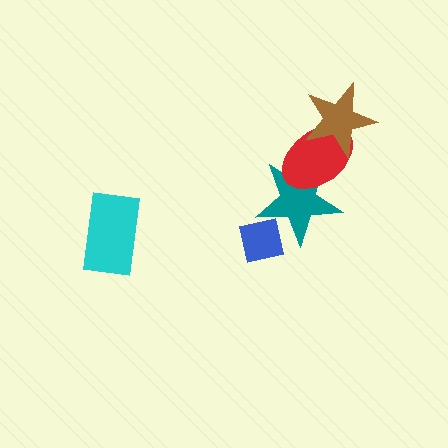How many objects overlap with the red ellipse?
2 objects overlap with the red ellipse.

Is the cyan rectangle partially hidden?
No, no other shape covers it.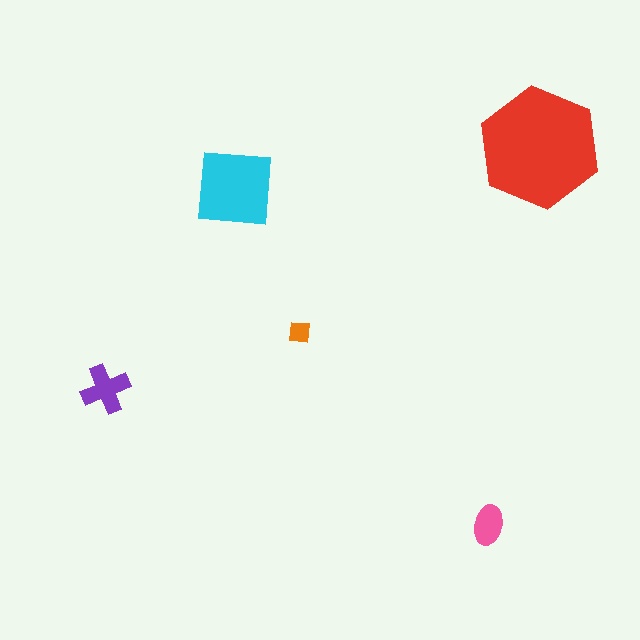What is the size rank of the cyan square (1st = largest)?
2nd.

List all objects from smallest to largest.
The orange square, the pink ellipse, the purple cross, the cyan square, the red hexagon.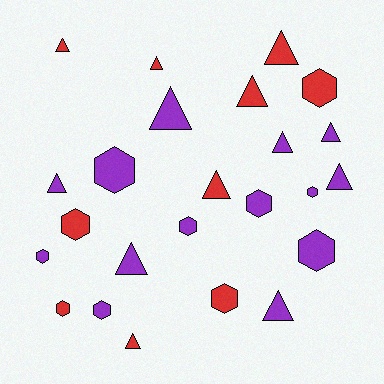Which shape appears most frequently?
Triangle, with 13 objects.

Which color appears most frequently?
Purple, with 14 objects.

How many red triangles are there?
There are 6 red triangles.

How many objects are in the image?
There are 24 objects.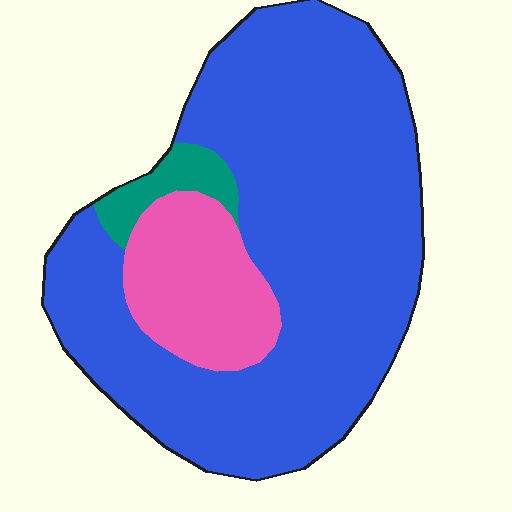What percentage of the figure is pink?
Pink takes up about one sixth (1/6) of the figure.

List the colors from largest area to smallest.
From largest to smallest: blue, pink, teal.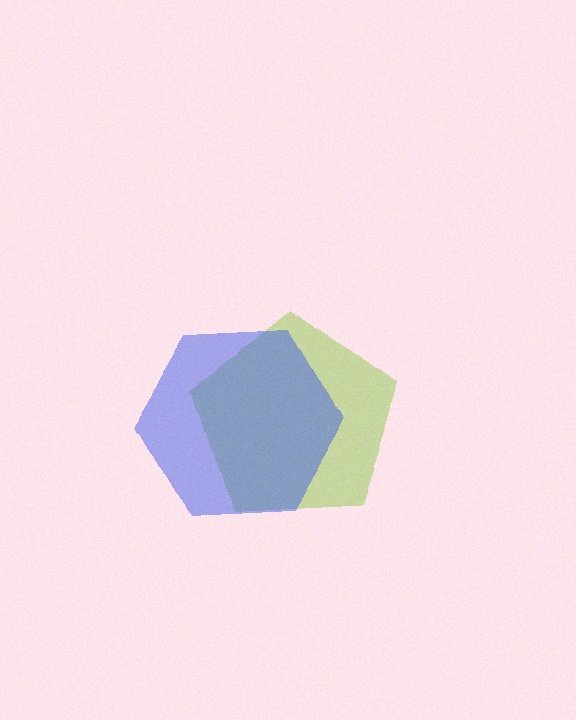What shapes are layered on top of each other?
The layered shapes are: a lime pentagon, a blue hexagon.